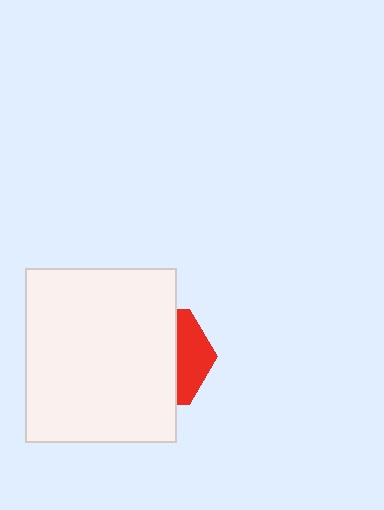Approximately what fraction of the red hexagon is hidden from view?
Roughly 68% of the red hexagon is hidden behind the white rectangle.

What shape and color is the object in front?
The object in front is a white rectangle.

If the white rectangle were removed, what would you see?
You would see the complete red hexagon.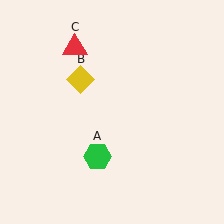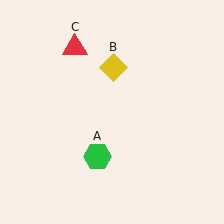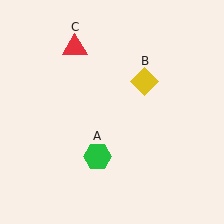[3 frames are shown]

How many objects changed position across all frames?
1 object changed position: yellow diamond (object B).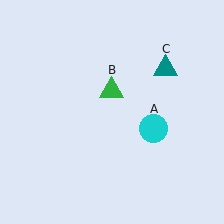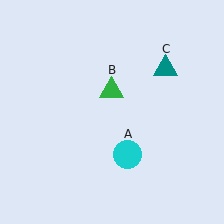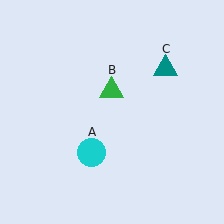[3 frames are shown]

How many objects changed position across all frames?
1 object changed position: cyan circle (object A).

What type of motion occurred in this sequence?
The cyan circle (object A) rotated clockwise around the center of the scene.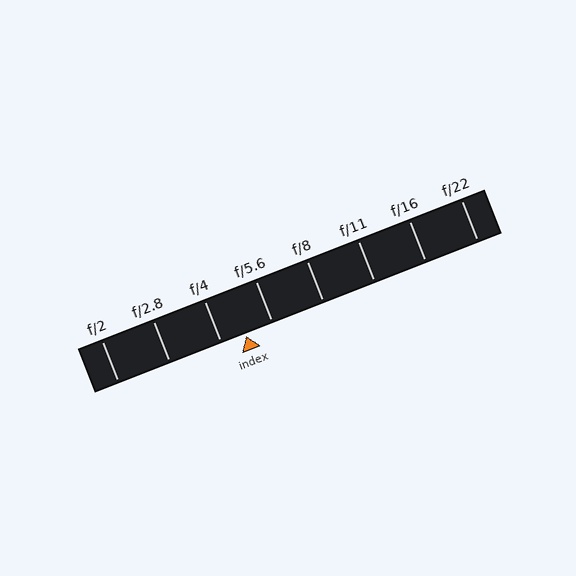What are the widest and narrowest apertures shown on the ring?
The widest aperture shown is f/2 and the narrowest is f/22.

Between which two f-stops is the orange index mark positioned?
The index mark is between f/4 and f/5.6.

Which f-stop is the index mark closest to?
The index mark is closest to f/4.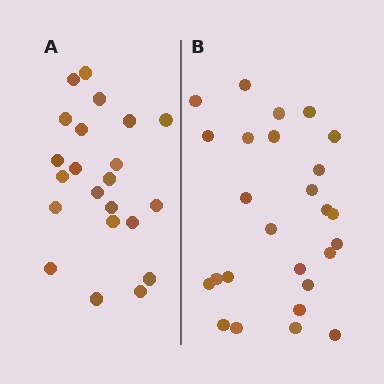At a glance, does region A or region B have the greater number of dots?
Region B (the right region) has more dots.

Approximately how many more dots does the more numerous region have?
Region B has about 4 more dots than region A.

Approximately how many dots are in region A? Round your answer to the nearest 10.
About 20 dots. (The exact count is 22, which rounds to 20.)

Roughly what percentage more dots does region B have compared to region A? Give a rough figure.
About 20% more.